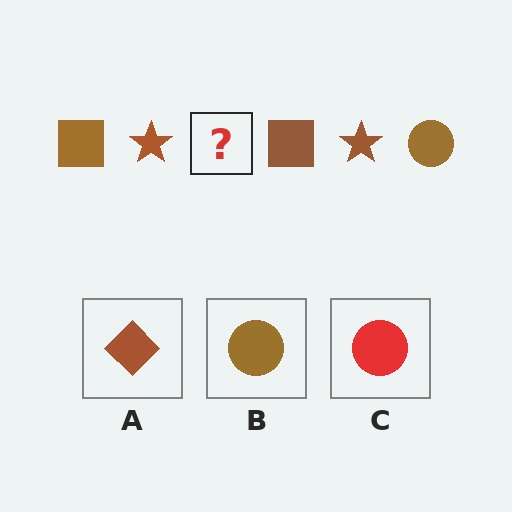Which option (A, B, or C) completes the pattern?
B.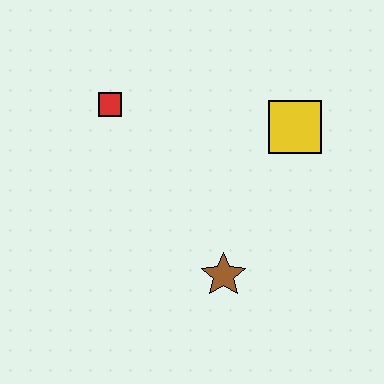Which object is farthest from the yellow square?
The red square is farthest from the yellow square.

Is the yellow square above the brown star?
Yes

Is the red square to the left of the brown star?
Yes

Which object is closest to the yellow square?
The brown star is closest to the yellow square.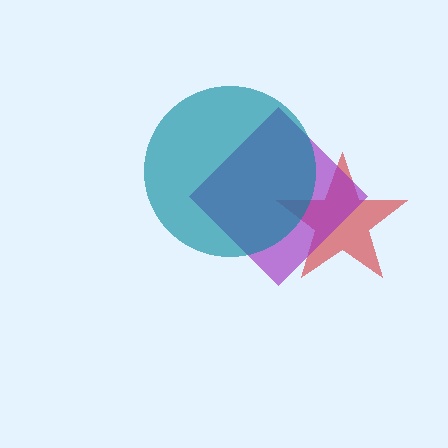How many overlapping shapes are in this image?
There are 3 overlapping shapes in the image.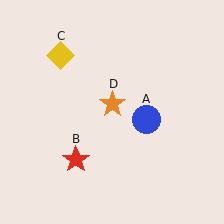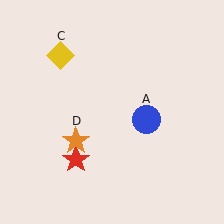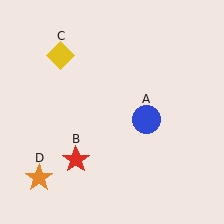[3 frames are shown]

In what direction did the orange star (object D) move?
The orange star (object D) moved down and to the left.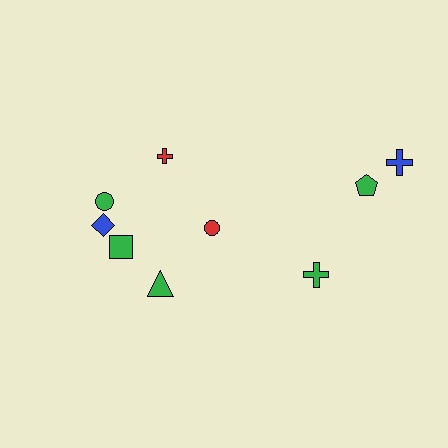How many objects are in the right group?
There are 3 objects.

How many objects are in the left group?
There are 6 objects.